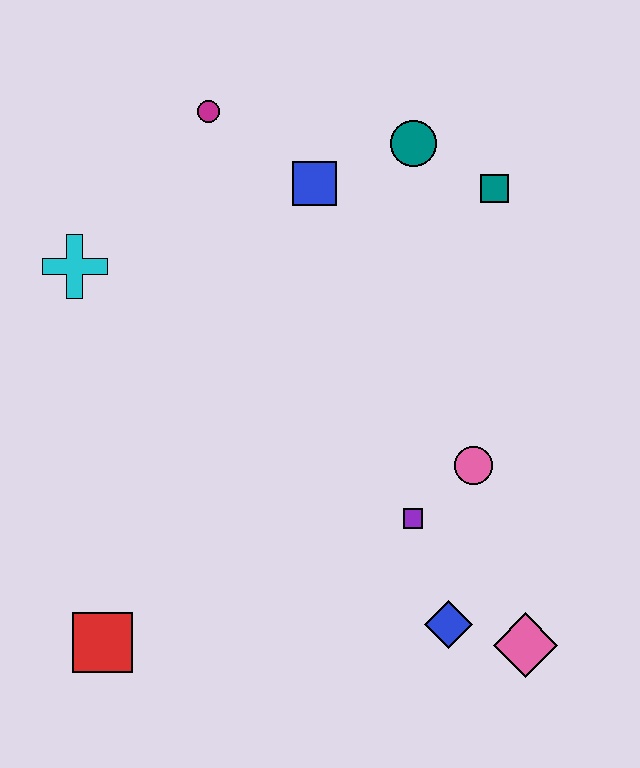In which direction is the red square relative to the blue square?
The red square is below the blue square.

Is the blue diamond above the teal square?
No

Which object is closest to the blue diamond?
The pink diamond is closest to the blue diamond.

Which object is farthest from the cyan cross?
The pink diamond is farthest from the cyan cross.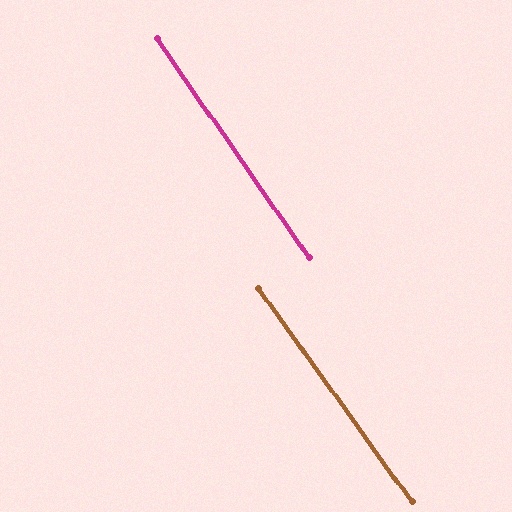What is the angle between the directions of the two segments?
Approximately 1 degree.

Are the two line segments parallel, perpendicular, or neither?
Parallel — their directions differ by only 0.7°.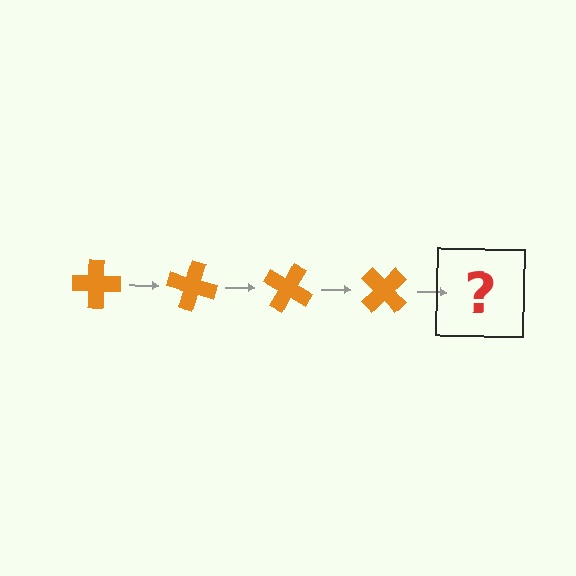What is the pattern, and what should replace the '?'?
The pattern is that the cross rotates 15 degrees each step. The '?' should be an orange cross rotated 60 degrees.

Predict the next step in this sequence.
The next step is an orange cross rotated 60 degrees.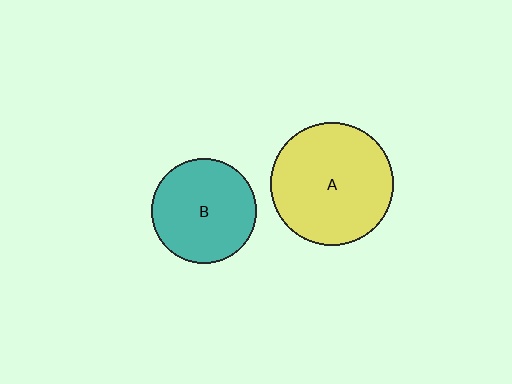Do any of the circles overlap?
No, none of the circles overlap.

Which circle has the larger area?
Circle A (yellow).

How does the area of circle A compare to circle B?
Approximately 1.4 times.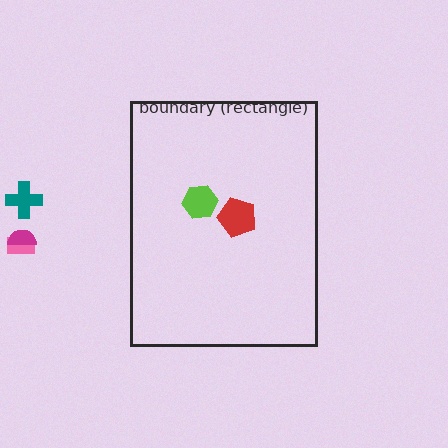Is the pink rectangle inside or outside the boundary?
Outside.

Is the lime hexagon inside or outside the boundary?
Inside.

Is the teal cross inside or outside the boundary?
Outside.